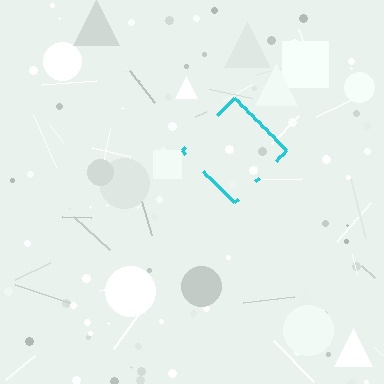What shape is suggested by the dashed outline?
The dashed outline suggests a diamond.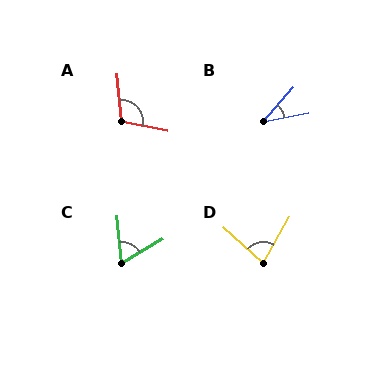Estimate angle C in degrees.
Approximately 64 degrees.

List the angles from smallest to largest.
B (38°), C (64°), D (77°), A (106°).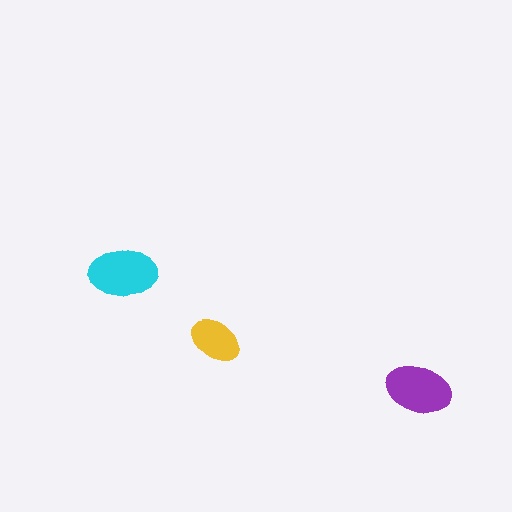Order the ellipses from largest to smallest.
the cyan one, the purple one, the yellow one.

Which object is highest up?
The cyan ellipse is topmost.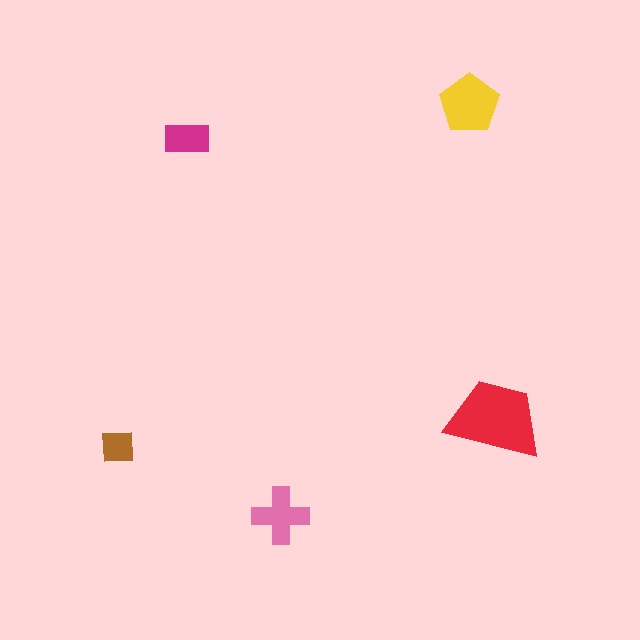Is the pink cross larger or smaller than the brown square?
Larger.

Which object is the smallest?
The brown square.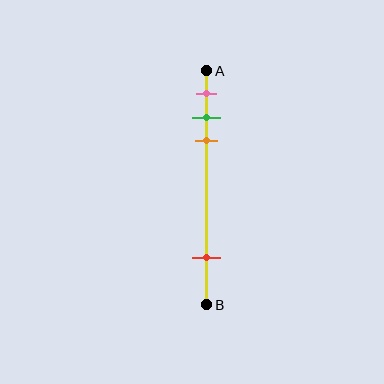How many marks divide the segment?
There are 4 marks dividing the segment.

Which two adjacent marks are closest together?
The green and orange marks are the closest adjacent pair.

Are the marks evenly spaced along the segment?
No, the marks are not evenly spaced.